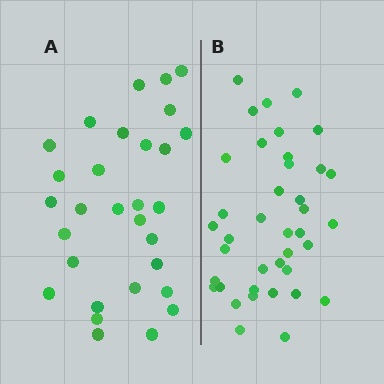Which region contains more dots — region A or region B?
Region B (the right region) has more dots.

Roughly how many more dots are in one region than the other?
Region B has roughly 8 or so more dots than region A.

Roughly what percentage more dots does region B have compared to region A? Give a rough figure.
About 30% more.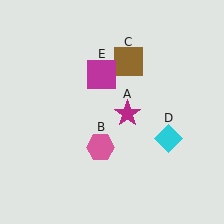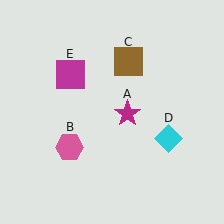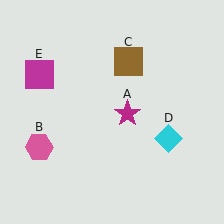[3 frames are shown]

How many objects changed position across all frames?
2 objects changed position: pink hexagon (object B), magenta square (object E).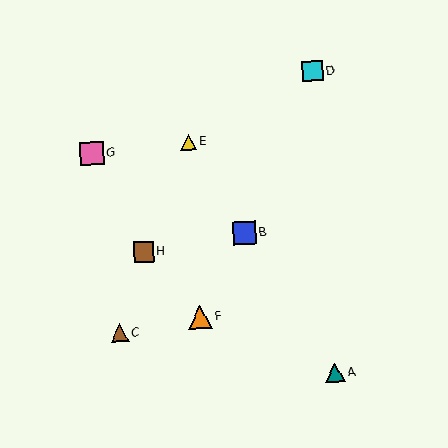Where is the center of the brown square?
The center of the brown square is at (144, 252).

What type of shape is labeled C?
Shape C is a brown triangle.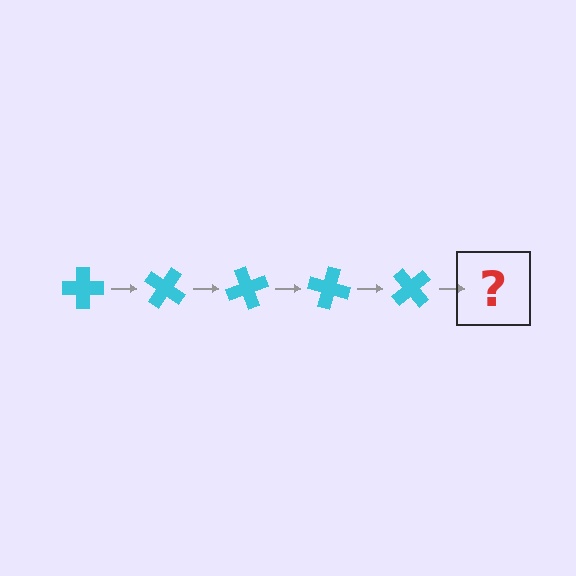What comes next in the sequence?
The next element should be a cyan cross rotated 175 degrees.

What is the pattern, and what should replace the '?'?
The pattern is that the cross rotates 35 degrees each step. The '?' should be a cyan cross rotated 175 degrees.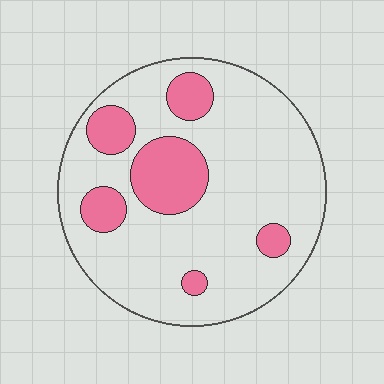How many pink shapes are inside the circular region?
6.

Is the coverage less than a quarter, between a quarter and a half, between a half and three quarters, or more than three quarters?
Less than a quarter.